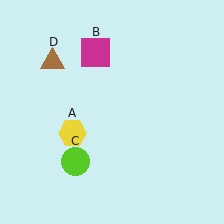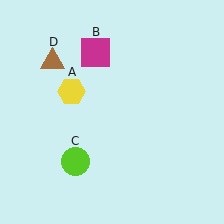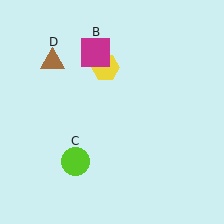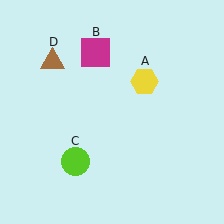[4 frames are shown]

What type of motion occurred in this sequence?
The yellow hexagon (object A) rotated clockwise around the center of the scene.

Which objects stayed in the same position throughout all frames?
Magenta square (object B) and lime circle (object C) and brown triangle (object D) remained stationary.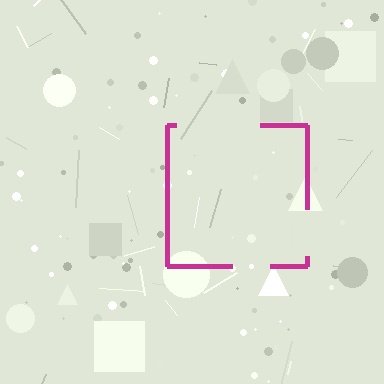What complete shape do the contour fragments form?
The contour fragments form a square.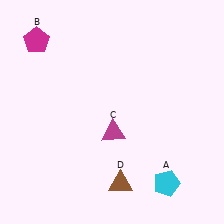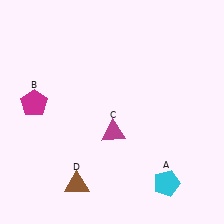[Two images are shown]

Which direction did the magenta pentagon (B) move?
The magenta pentagon (B) moved down.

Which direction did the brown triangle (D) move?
The brown triangle (D) moved left.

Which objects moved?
The objects that moved are: the magenta pentagon (B), the brown triangle (D).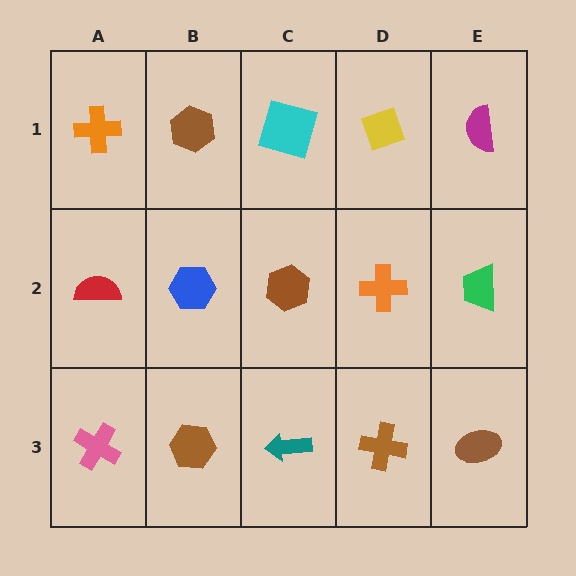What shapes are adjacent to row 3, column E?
A green trapezoid (row 2, column E), a brown cross (row 3, column D).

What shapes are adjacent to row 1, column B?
A blue hexagon (row 2, column B), an orange cross (row 1, column A), a cyan square (row 1, column C).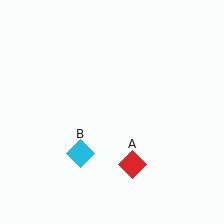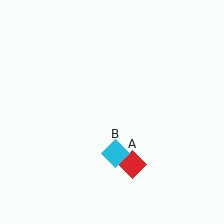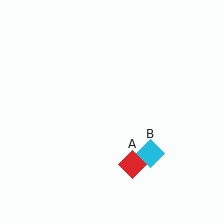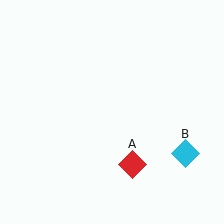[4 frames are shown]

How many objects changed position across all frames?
1 object changed position: cyan diamond (object B).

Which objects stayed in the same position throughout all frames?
Red diamond (object A) remained stationary.